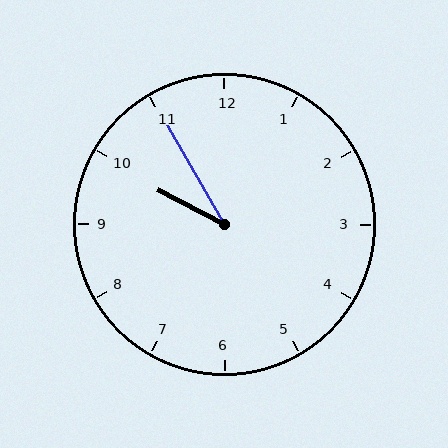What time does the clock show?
9:55.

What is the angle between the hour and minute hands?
Approximately 32 degrees.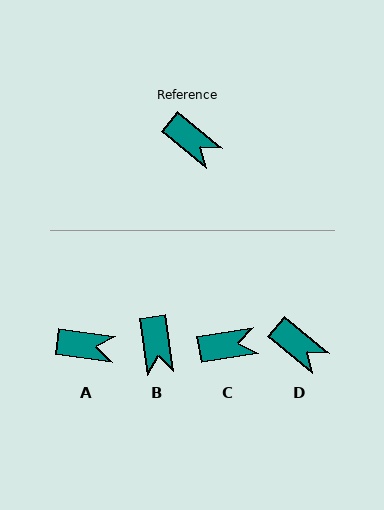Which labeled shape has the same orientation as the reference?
D.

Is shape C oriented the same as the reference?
No, it is off by about 48 degrees.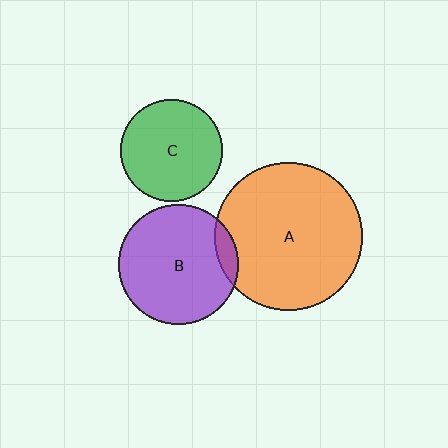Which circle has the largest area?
Circle A (orange).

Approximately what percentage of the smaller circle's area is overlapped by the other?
Approximately 10%.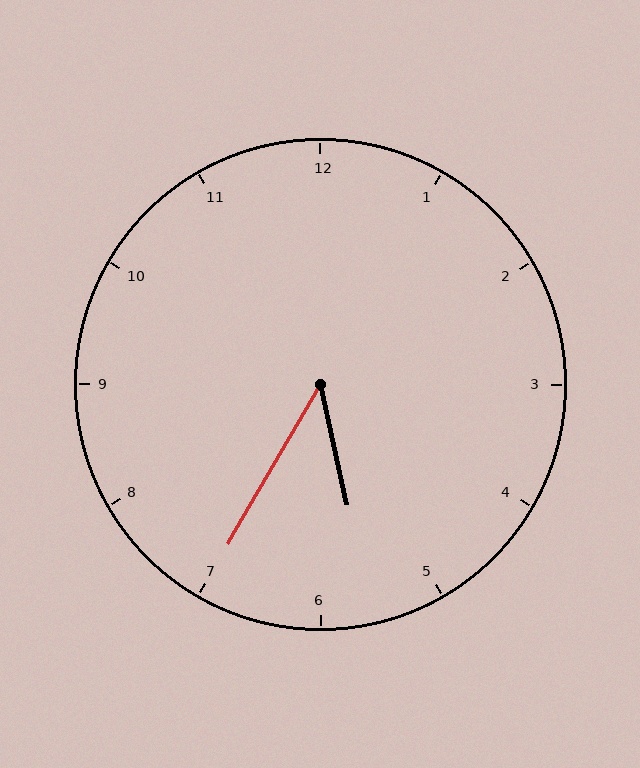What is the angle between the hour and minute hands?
Approximately 42 degrees.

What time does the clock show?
5:35.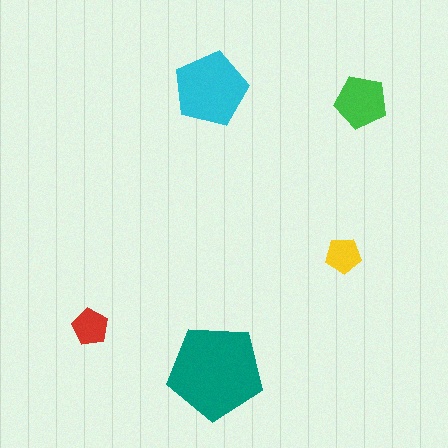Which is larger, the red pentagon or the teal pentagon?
The teal one.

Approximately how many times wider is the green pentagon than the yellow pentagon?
About 1.5 times wider.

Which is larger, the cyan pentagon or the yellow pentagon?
The cyan one.